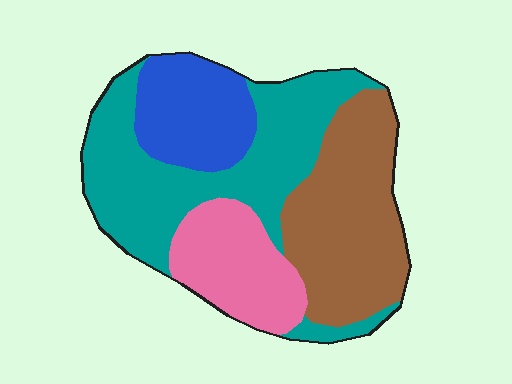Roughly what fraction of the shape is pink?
Pink takes up less than a quarter of the shape.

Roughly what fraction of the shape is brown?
Brown takes up about one third (1/3) of the shape.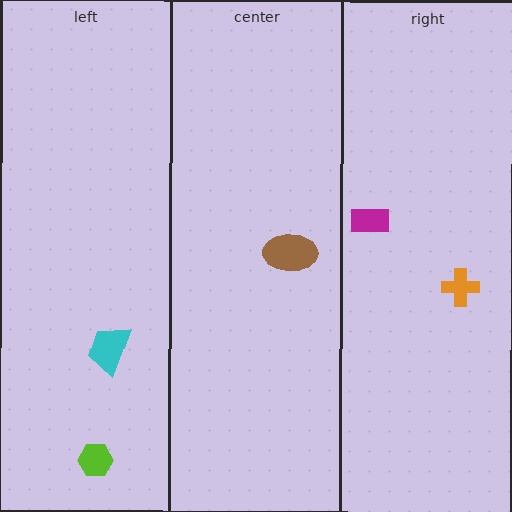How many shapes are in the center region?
1.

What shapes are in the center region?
The brown ellipse.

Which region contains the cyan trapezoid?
The left region.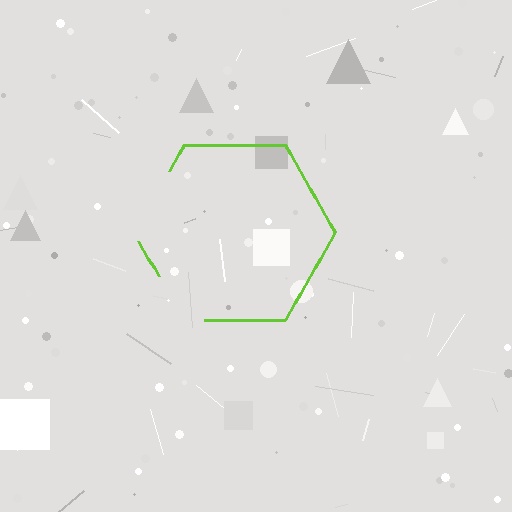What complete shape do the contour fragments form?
The contour fragments form a hexagon.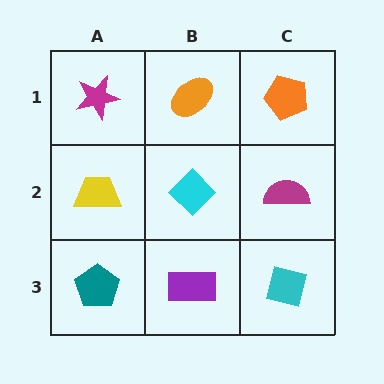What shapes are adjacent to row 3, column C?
A magenta semicircle (row 2, column C), a purple rectangle (row 3, column B).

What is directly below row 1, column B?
A cyan diamond.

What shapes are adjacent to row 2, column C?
An orange pentagon (row 1, column C), a cyan square (row 3, column C), a cyan diamond (row 2, column B).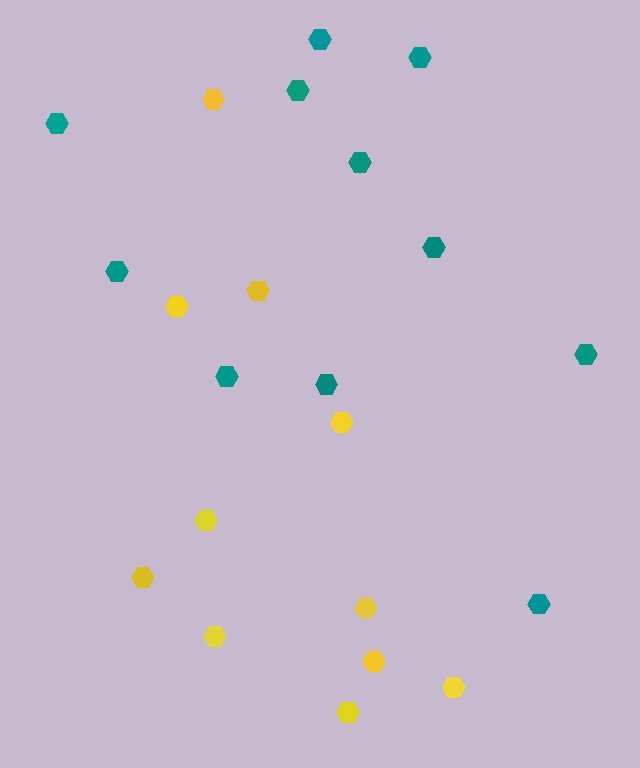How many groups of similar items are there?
There are 2 groups: one group of teal hexagons (11) and one group of yellow hexagons (11).